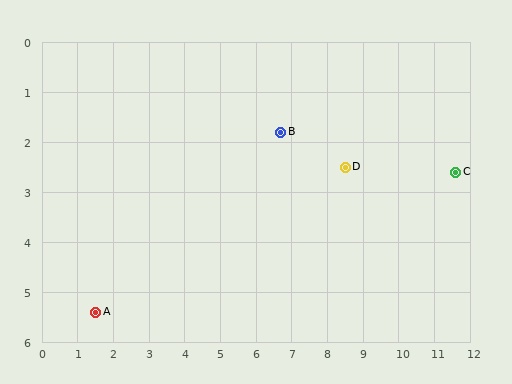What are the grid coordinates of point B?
Point B is at approximately (6.7, 1.8).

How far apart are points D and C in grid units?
Points D and C are about 3.1 grid units apart.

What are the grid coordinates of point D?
Point D is at approximately (8.5, 2.5).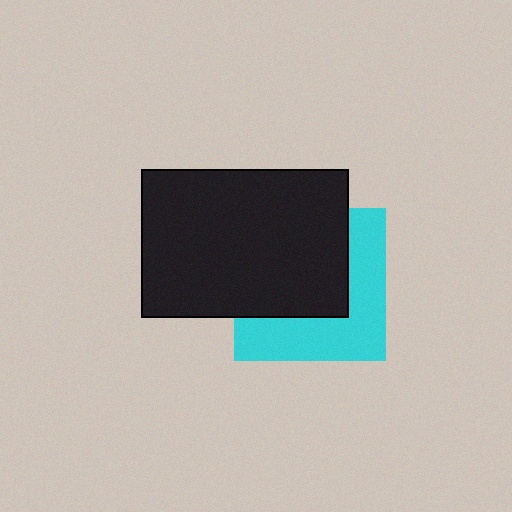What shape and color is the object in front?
The object in front is a black rectangle.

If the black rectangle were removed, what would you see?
You would see the complete cyan square.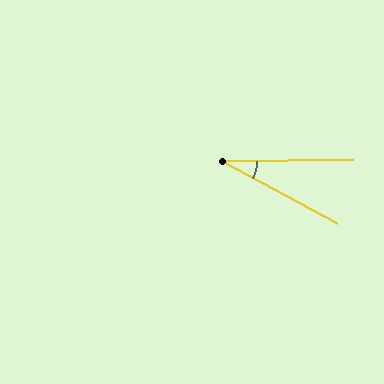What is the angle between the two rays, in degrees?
Approximately 29 degrees.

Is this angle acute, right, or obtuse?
It is acute.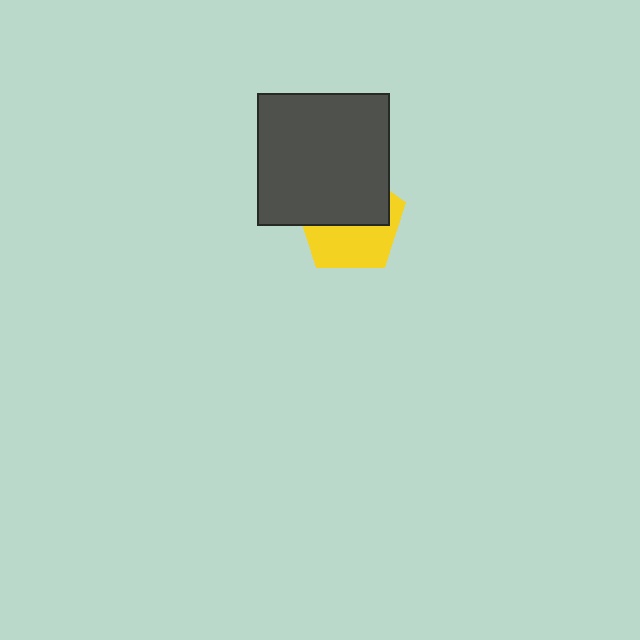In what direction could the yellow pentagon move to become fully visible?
The yellow pentagon could move down. That would shift it out from behind the dark gray square entirely.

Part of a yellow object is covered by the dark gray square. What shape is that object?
It is a pentagon.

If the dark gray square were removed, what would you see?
You would see the complete yellow pentagon.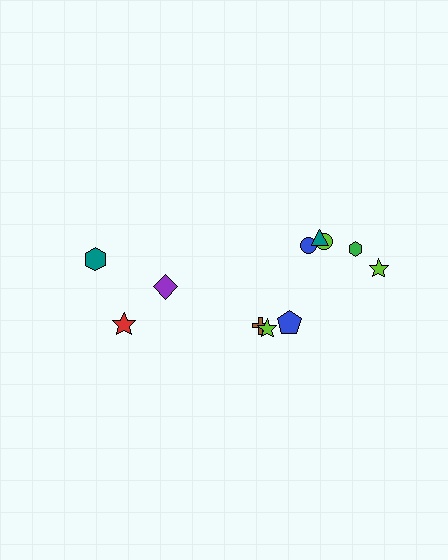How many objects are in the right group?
There are 8 objects.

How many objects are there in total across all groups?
There are 11 objects.